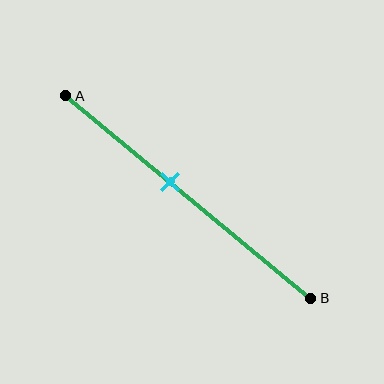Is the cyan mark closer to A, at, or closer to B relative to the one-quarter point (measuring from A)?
The cyan mark is closer to point B than the one-quarter point of segment AB.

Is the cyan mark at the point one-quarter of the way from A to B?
No, the mark is at about 45% from A, not at the 25% one-quarter point.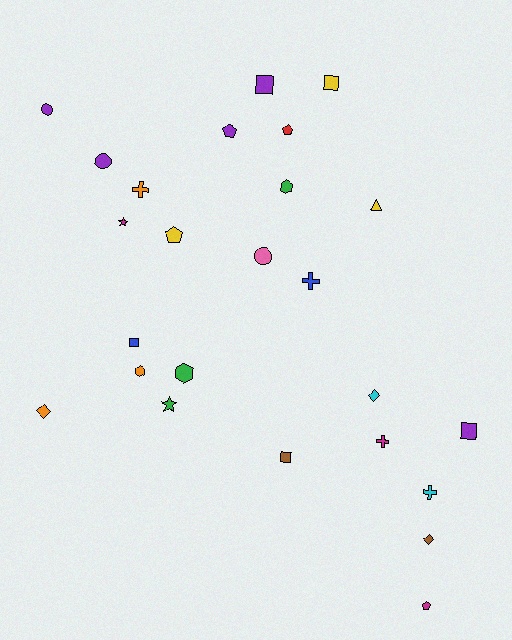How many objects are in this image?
There are 25 objects.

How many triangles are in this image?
There is 1 triangle.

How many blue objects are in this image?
There are 2 blue objects.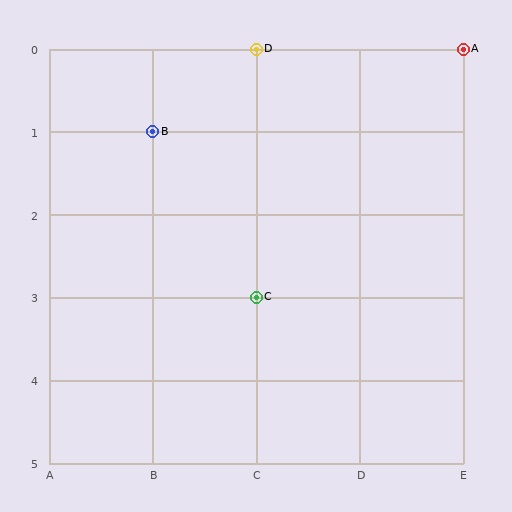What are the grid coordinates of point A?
Point A is at grid coordinates (E, 0).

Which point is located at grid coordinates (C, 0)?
Point D is at (C, 0).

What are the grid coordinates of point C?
Point C is at grid coordinates (C, 3).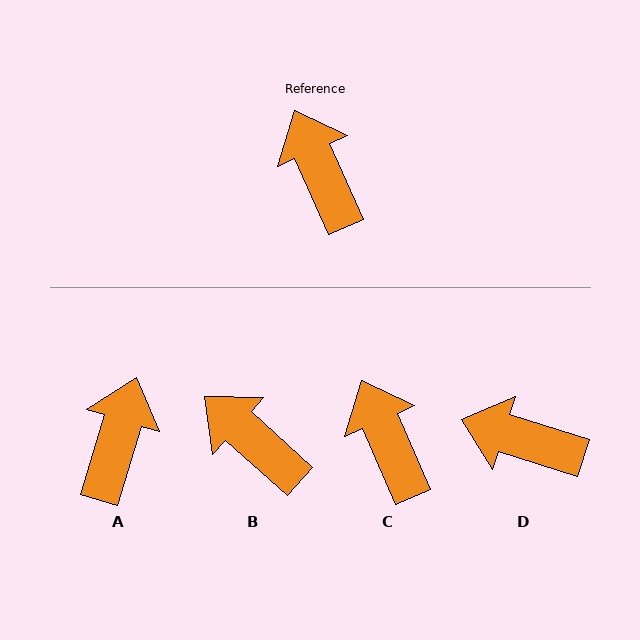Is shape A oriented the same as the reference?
No, it is off by about 40 degrees.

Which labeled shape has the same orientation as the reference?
C.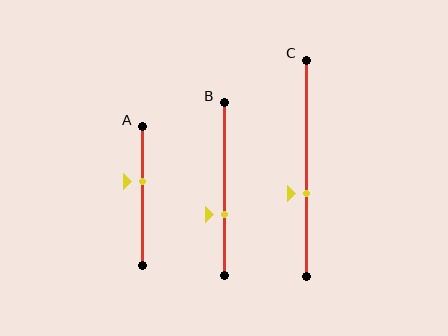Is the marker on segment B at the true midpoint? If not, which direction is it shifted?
No, the marker on segment B is shifted downward by about 15% of the segment length.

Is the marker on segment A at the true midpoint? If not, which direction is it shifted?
No, the marker on segment A is shifted upward by about 11% of the segment length.